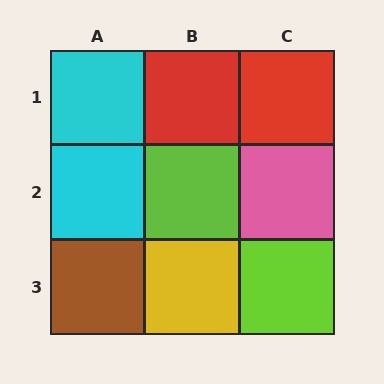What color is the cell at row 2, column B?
Lime.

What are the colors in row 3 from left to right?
Brown, yellow, lime.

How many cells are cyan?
2 cells are cyan.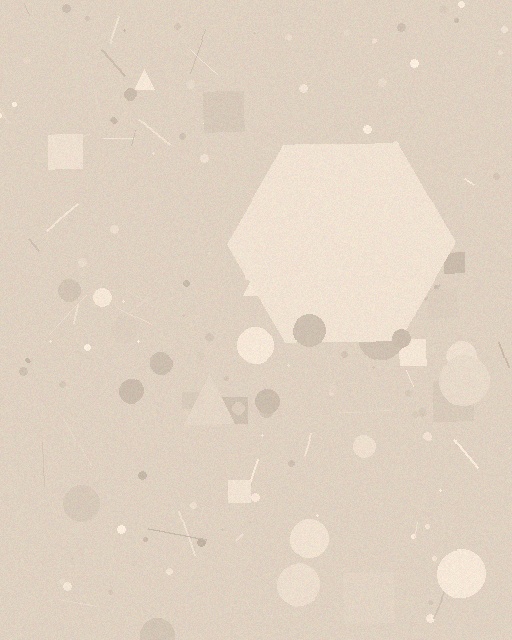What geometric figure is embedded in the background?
A hexagon is embedded in the background.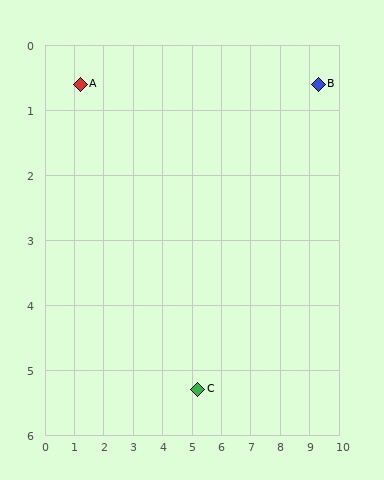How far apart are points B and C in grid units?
Points B and C are about 6.2 grid units apart.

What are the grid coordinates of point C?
Point C is at approximately (5.2, 5.3).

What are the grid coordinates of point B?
Point B is at approximately (9.3, 0.6).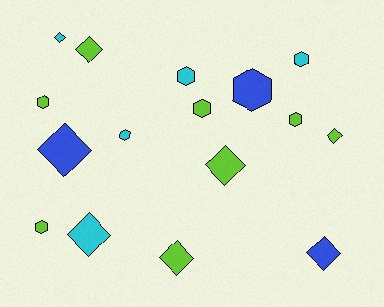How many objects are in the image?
There are 16 objects.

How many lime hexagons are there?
There are 4 lime hexagons.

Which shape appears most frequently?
Hexagon, with 8 objects.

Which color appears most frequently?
Lime, with 8 objects.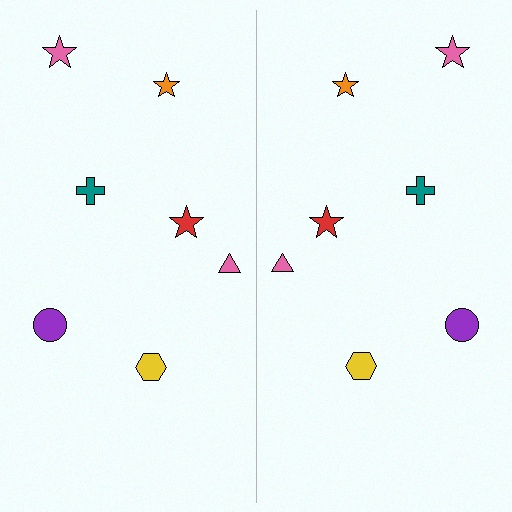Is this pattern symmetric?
Yes, this pattern has bilateral (reflection) symmetry.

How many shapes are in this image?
There are 14 shapes in this image.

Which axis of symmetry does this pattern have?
The pattern has a vertical axis of symmetry running through the center of the image.